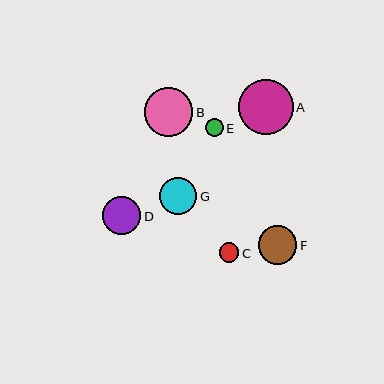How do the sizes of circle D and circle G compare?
Circle D and circle G are approximately the same size.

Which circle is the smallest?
Circle E is the smallest with a size of approximately 18 pixels.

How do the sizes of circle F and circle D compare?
Circle F and circle D are approximately the same size.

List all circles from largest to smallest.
From largest to smallest: A, B, F, D, G, C, E.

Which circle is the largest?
Circle A is the largest with a size of approximately 55 pixels.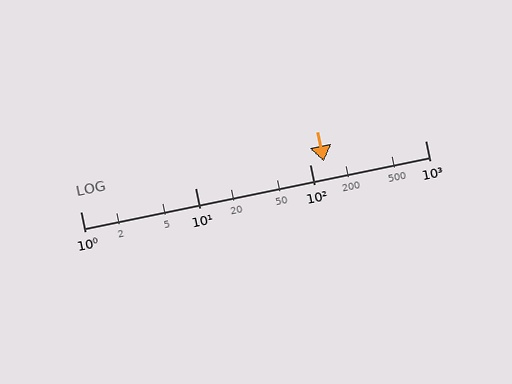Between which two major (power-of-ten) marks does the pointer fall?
The pointer is between 100 and 1000.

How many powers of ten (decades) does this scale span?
The scale spans 3 decades, from 1 to 1000.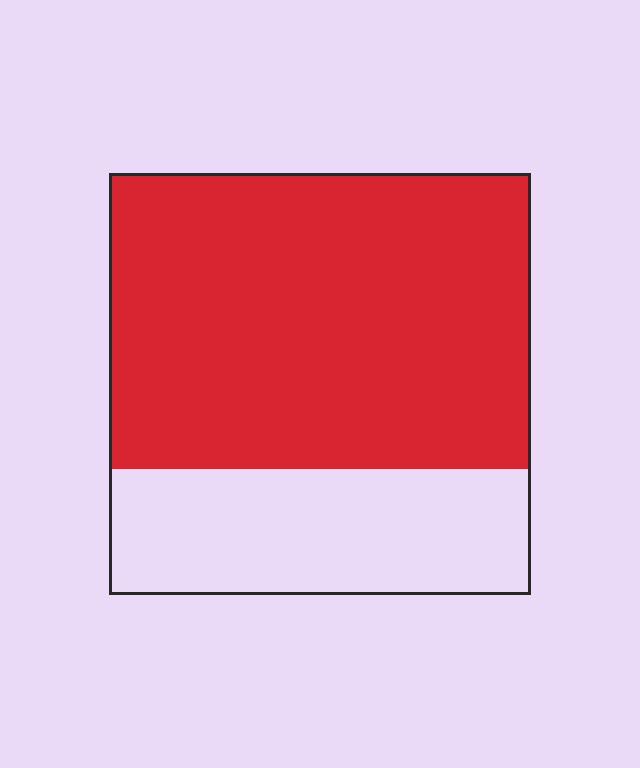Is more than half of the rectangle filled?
Yes.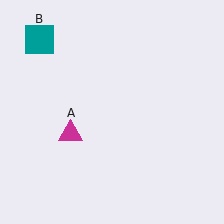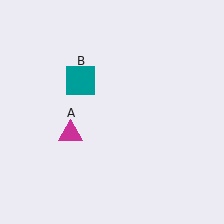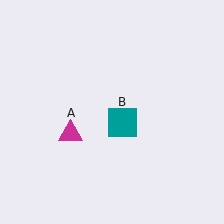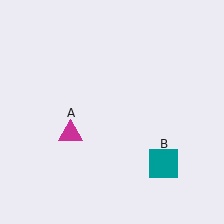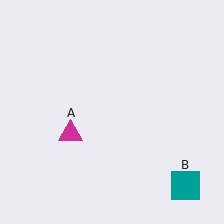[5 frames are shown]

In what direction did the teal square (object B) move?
The teal square (object B) moved down and to the right.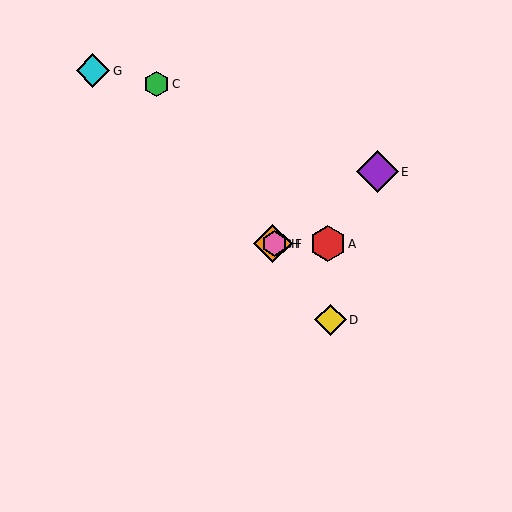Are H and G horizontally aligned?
No, H is at y≈244 and G is at y≈71.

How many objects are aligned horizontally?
4 objects (A, B, F, H) are aligned horizontally.